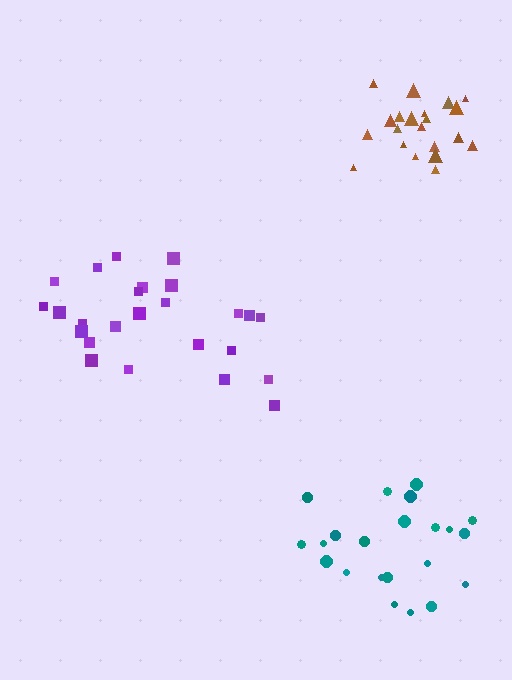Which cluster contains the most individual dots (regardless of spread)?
Purple (25).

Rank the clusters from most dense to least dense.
brown, teal, purple.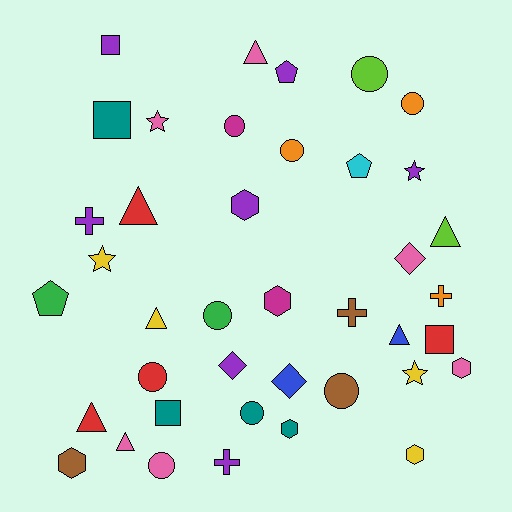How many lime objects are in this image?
There are 2 lime objects.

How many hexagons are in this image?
There are 6 hexagons.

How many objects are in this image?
There are 40 objects.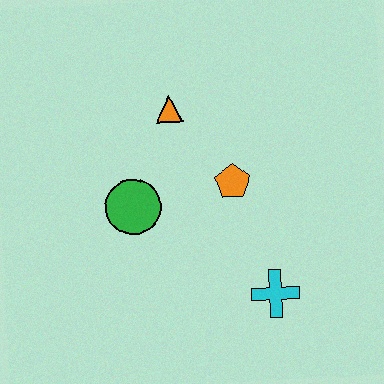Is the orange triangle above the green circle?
Yes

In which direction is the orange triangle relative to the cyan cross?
The orange triangle is above the cyan cross.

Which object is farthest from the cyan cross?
The orange triangle is farthest from the cyan cross.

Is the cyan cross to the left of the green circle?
No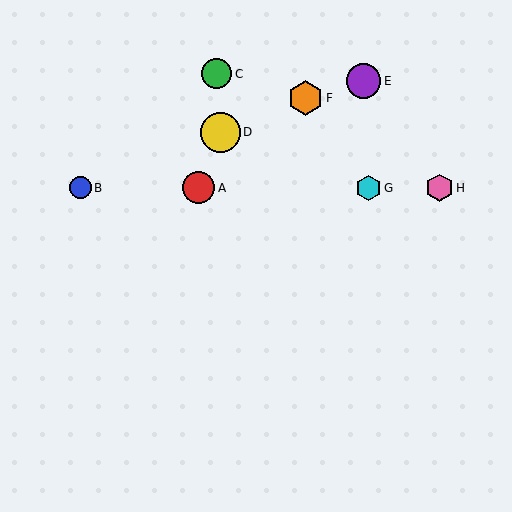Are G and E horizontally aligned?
No, G is at y≈188 and E is at y≈81.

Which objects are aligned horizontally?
Objects A, B, G, H are aligned horizontally.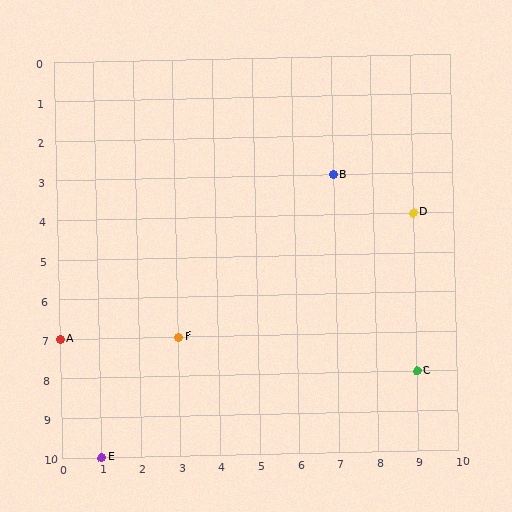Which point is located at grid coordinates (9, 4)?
Point D is at (9, 4).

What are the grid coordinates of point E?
Point E is at grid coordinates (1, 10).